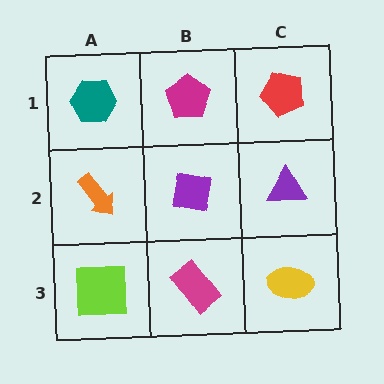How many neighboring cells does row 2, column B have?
4.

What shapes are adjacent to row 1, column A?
An orange arrow (row 2, column A), a magenta pentagon (row 1, column B).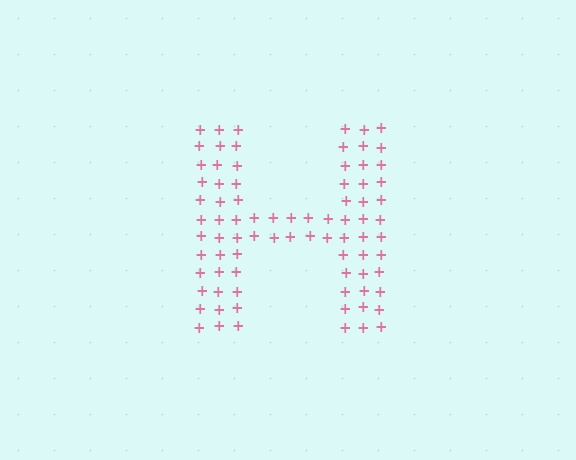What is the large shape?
The large shape is the letter H.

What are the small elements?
The small elements are plus signs.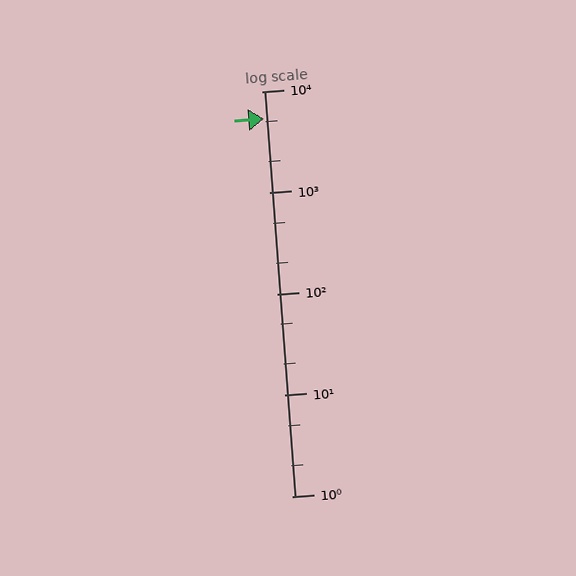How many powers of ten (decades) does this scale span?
The scale spans 4 decades, from 1 to 10000.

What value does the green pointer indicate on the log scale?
The pointer indicates approximately 5300.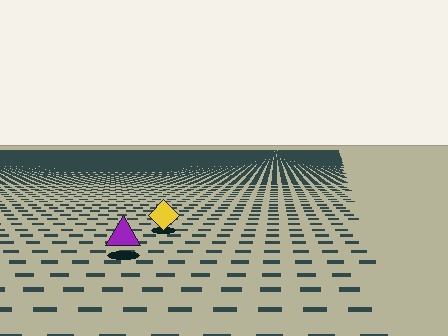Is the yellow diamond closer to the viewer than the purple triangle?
No. The purple triangle is closer — you can tell from the texture gradient: the ground texture is coarser near it.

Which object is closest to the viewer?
The purple triangle is closest. The texture marks near it are larger and more spread out.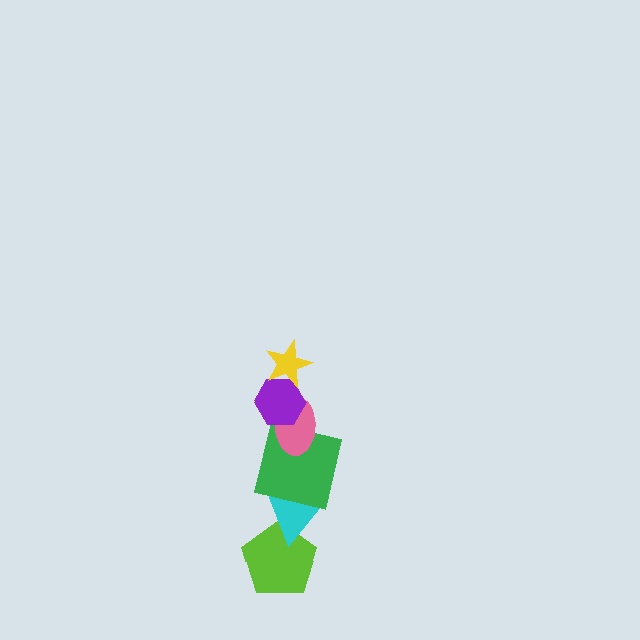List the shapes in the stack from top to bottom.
From top to bottom: the yellow star, the purple hexagon, the pink ellipse, the green square, the cyan triangle, the lime pentagon.